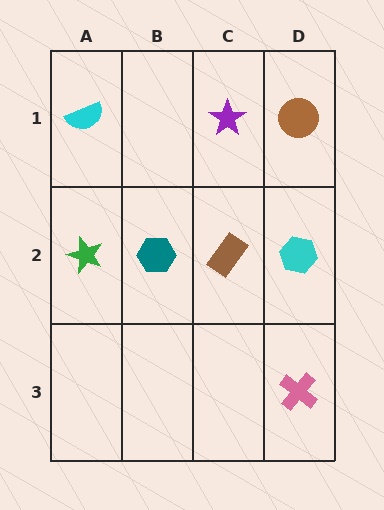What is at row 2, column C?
A brown rectangle.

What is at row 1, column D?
A brown circle.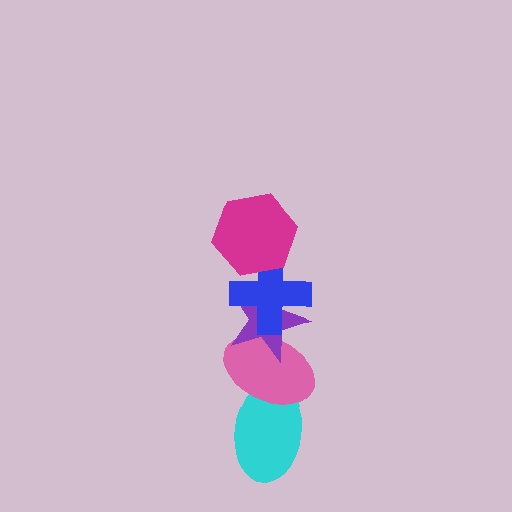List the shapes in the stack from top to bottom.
From top to bottom: the magenta hexagon, the blue cross, the purple star, the pink ellipse, the cyan ellipse.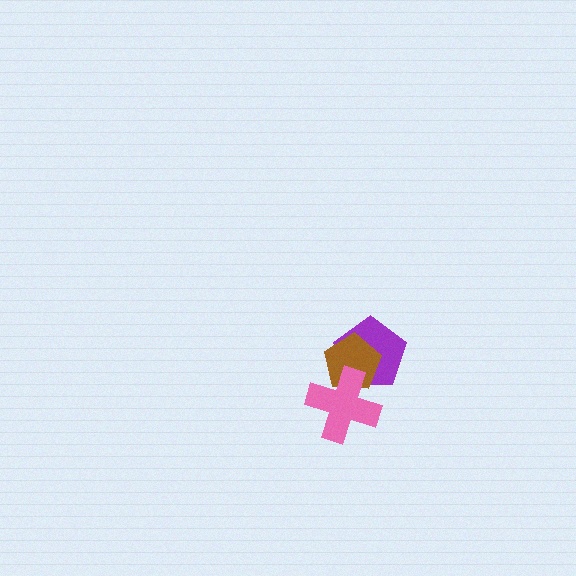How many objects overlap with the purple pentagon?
2 objects overlap with the purple pentagon.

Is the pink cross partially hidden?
No, no other shape covers it.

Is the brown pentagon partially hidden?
Yes, it is partially covered by another shape.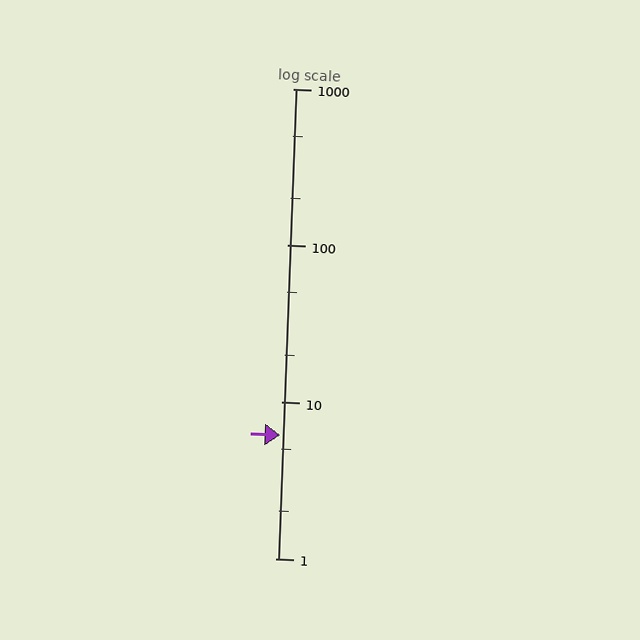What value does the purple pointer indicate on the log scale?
The pointer indicates approximately 6.1.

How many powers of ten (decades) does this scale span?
The scale spans 3 decades, from 1 to 1000.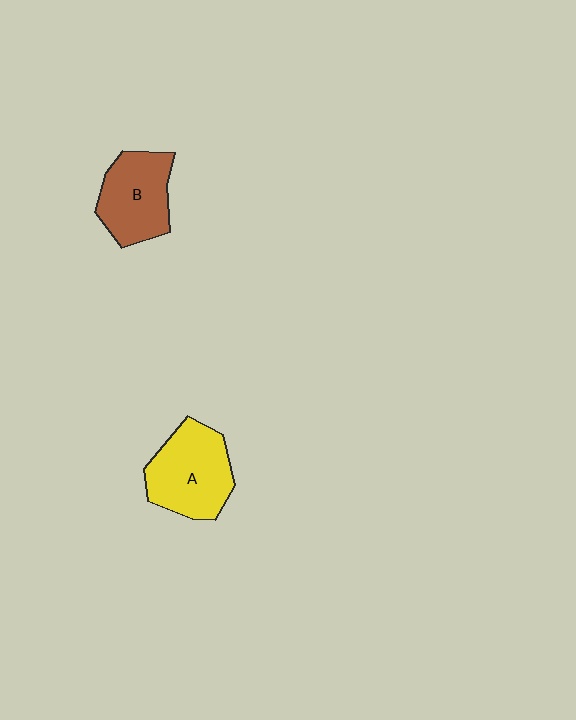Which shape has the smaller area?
Shape B (brown).